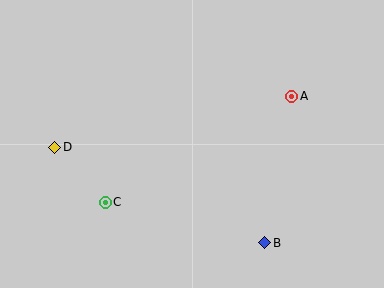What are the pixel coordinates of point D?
Point D is at (55, 147).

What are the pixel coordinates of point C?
Point C is at (105, 202).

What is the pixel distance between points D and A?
The distance between D and A is 242 pixels.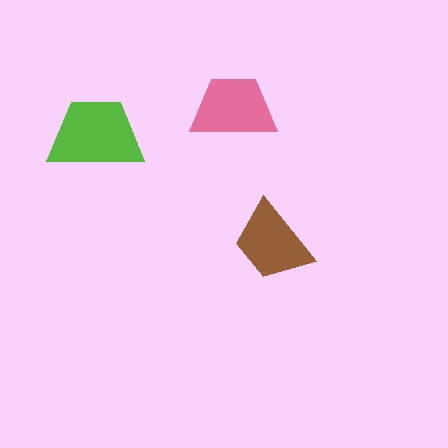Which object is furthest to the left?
The lime trapezoid is leftmost.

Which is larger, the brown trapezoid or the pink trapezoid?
The pink one.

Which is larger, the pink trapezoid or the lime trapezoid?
The lime one.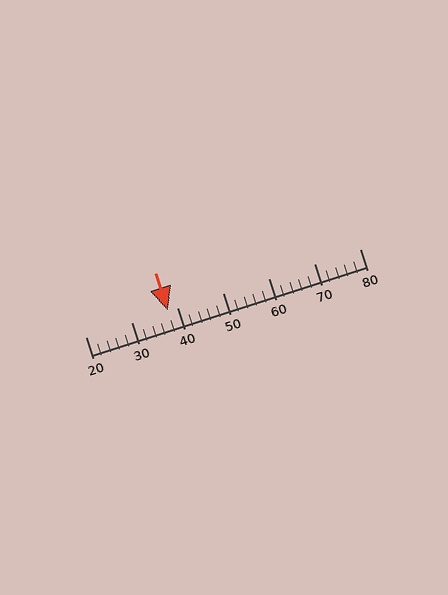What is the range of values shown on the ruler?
The ruler shows values from 20 to 80.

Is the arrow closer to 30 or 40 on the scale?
The arrow is closer to 40.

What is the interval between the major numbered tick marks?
The major tick marks are spaced 10 units apart.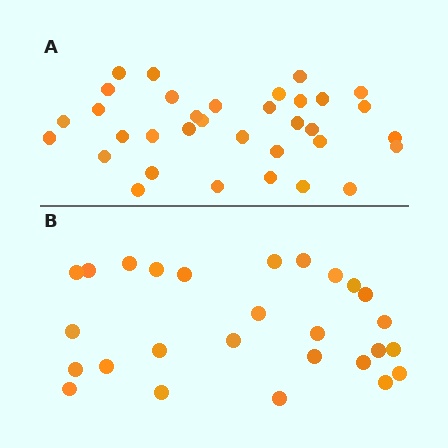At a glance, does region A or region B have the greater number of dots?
Region A (the top region) has more dots.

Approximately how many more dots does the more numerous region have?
Region A has roughly 8 or so more dots than region B.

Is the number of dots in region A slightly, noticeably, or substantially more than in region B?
Region A has noticeably more, but not dramatically so. The ratio is roughly 1.3 to 1.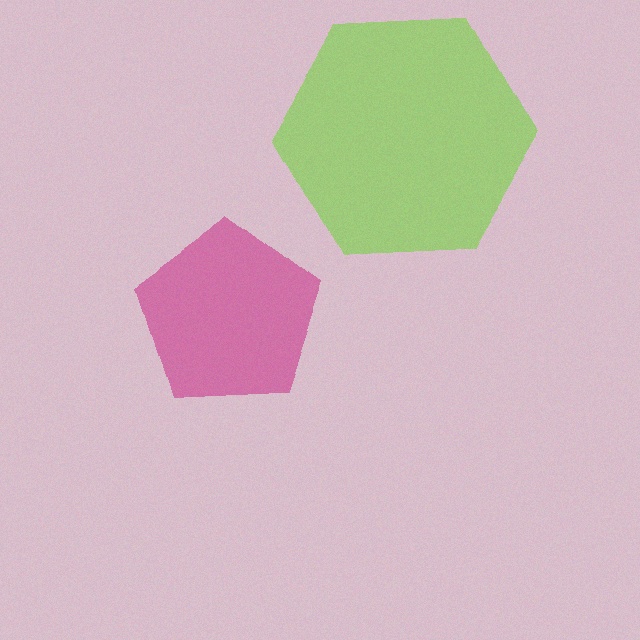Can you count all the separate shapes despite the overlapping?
Yes, there are 2 separate shapes.